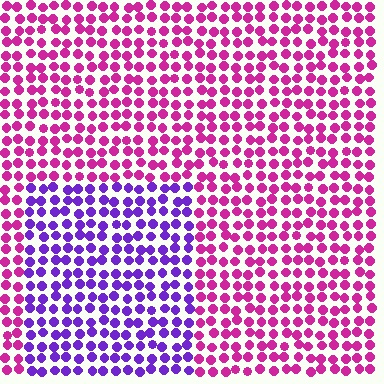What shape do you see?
I see a rectangle.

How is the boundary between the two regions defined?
The boundary is defined purely by a slight shift in hue (about 51 degrees). Spacing, size, and orientation are identical on both sides.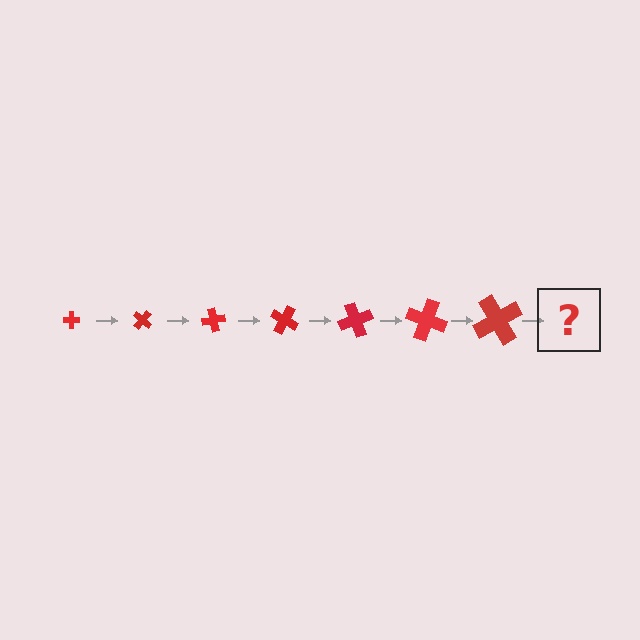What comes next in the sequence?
The next element should be a cross, larger than the previous one and rotated 280 degrees from the start.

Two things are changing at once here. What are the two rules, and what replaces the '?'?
The two rules are that the cross grows larger each step and it rotates 40 degrees each step. The '?' should be a cross, larger than the previous one and rotated 280 degrees from the start.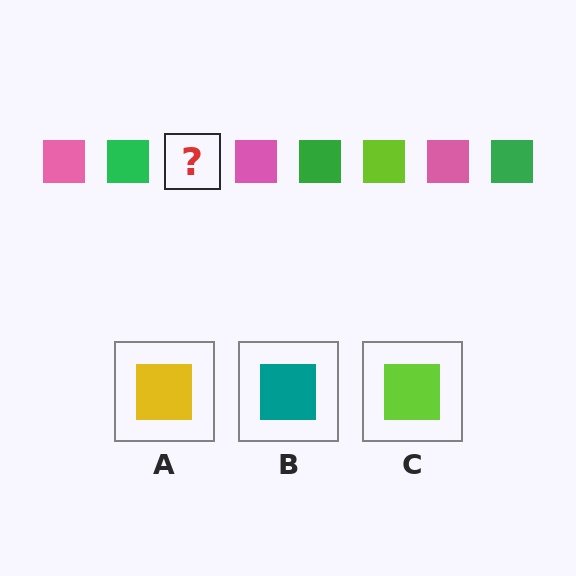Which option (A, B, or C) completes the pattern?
C.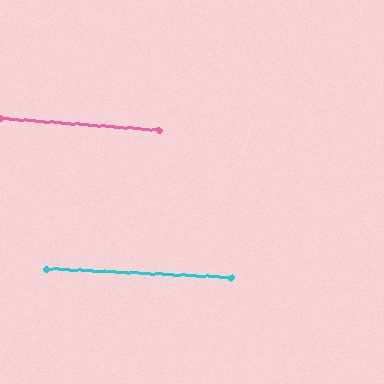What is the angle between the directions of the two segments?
Approximately 1 degree.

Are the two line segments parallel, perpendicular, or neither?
Parallel — their directions differ by only 1.3°.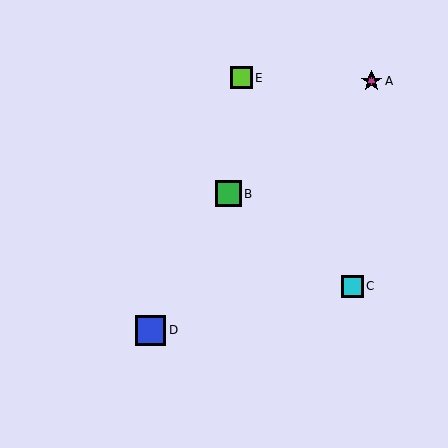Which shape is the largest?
The blue square (labeled D) is the largest.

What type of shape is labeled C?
Shape C is a cyan square.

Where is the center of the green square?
The center of the green square is at (228, 194).